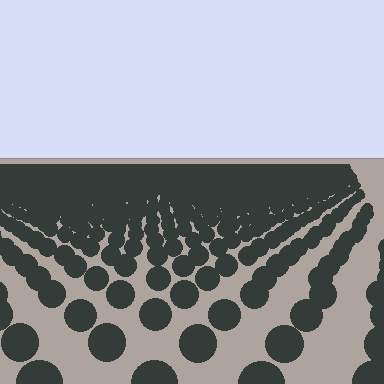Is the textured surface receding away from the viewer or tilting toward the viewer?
The surface is receding away from the viewer. Texture elements get smaller and denser toward the top.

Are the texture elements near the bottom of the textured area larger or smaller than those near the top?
Larger. Near the bottom, elements are closer to the viewer and appear at a bigger on-screen size.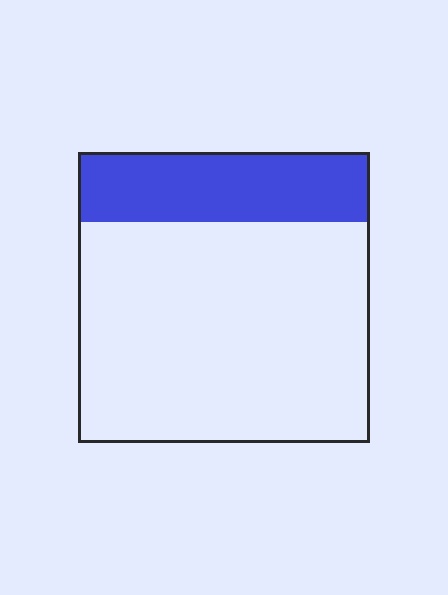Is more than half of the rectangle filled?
No.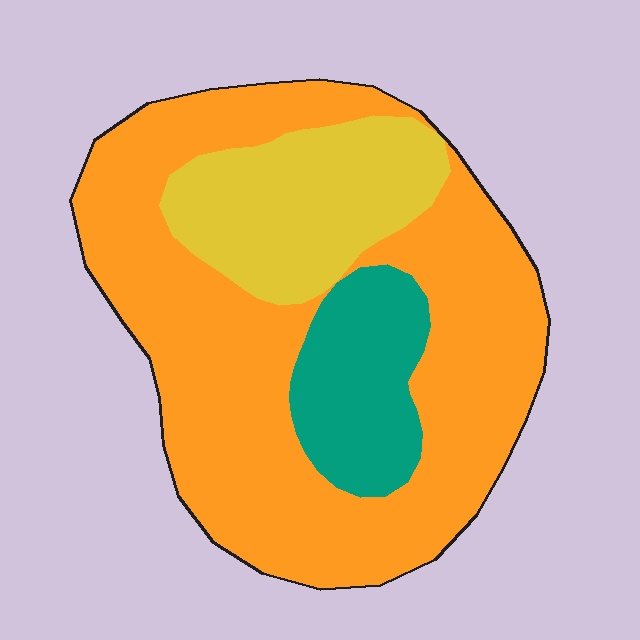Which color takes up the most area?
Orange, at roughly 65%.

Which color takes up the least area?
Teal, at roughly 15%.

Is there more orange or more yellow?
Orange.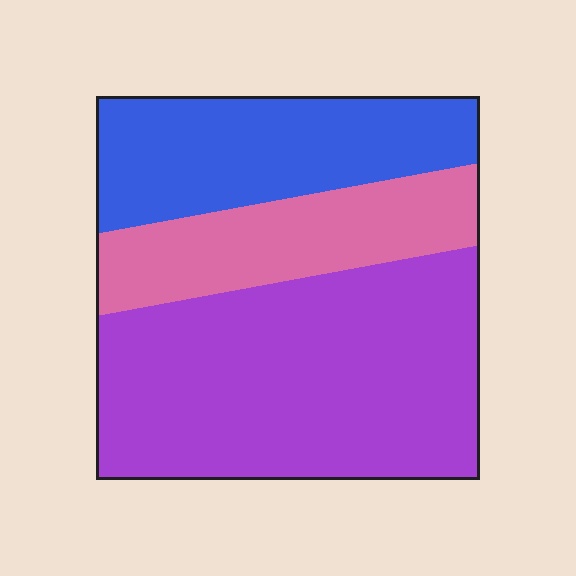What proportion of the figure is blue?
Blue covers 27% of the figure.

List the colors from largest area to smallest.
From largest to smallest: purple, blue, pink.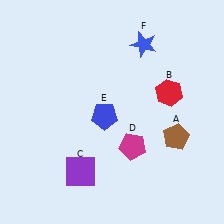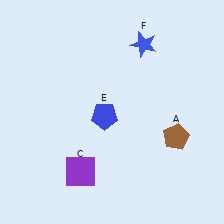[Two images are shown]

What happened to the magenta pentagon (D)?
The magenta pentagon (D) was removed in Image 2. It was in the bottom-right area of Image 1.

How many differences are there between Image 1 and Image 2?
There are 2 differences between the two images.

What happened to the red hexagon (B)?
The red hexagon (B) was removed in Image 2. It was in the top-right area of Image 1.